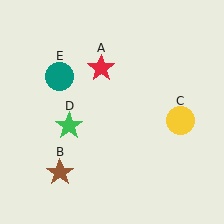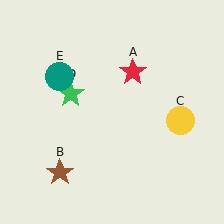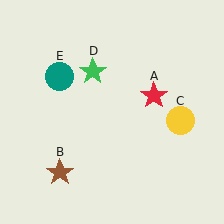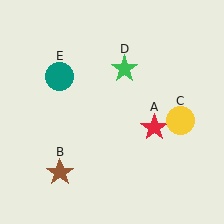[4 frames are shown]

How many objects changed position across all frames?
2 objects changed position: red star (object A), green star (object D).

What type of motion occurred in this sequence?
The red star (object A), green star (object D) rotated clockwise around the center of the scene.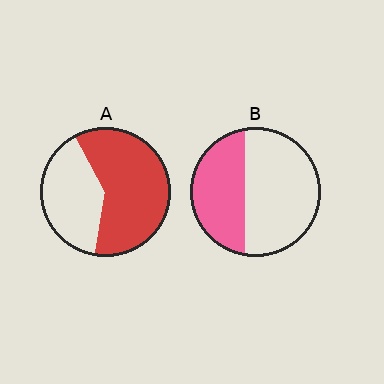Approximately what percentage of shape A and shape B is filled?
A is approximately 60% and B is approximately 40%.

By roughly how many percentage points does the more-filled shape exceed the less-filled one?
By roughly 20 percentage points (A over B).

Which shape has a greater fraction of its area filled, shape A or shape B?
Shape A.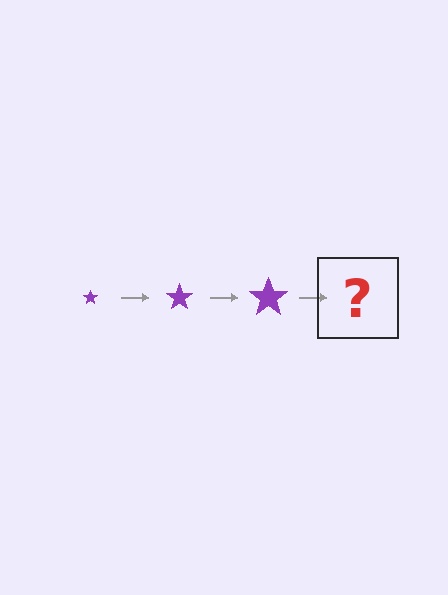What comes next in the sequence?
The next element should be a purple star, larger than the previous one.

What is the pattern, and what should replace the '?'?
The pattern is that the star gets progressively larger each step. The '?' should be a purple star, larger than the previous one.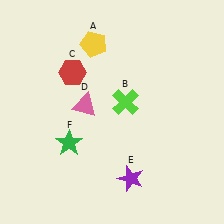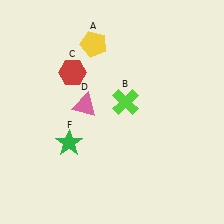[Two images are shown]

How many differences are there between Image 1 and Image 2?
There is 1 difference between the two images.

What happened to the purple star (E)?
The purple star (E) was removed in Image 2. It was in the bottom-right area of Image 1.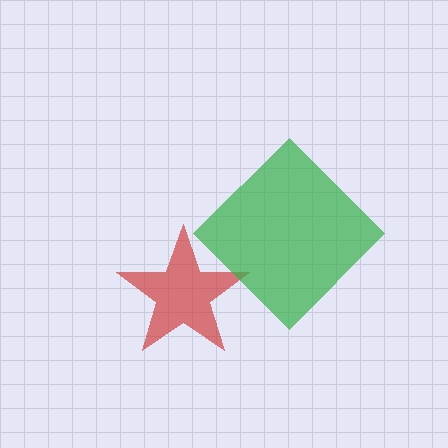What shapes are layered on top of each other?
The layered shapes are: a red star, a green diamond.